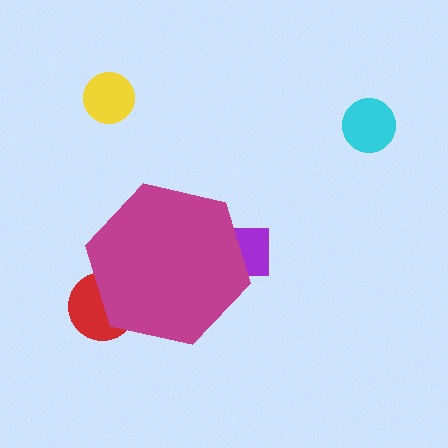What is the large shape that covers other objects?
A magenta hexagon.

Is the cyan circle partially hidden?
No, the cyan circle is fully visible.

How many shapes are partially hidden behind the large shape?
2 shapes are partially hidden.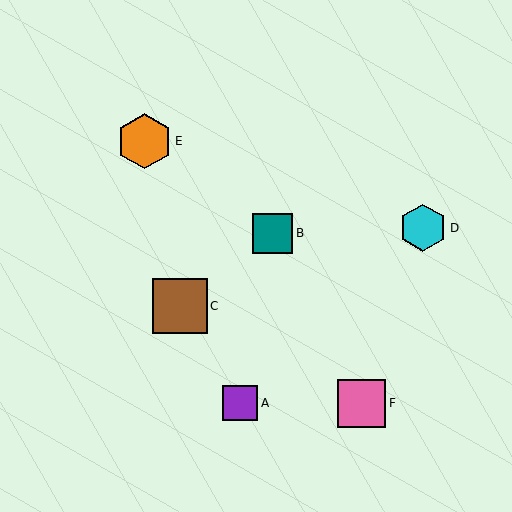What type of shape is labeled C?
Shape C is a brown square.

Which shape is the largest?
The orange hexagon (labeled E) is the largest.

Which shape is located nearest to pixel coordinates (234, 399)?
The purple square (labeled A) at (240, 403) is nearest to that location.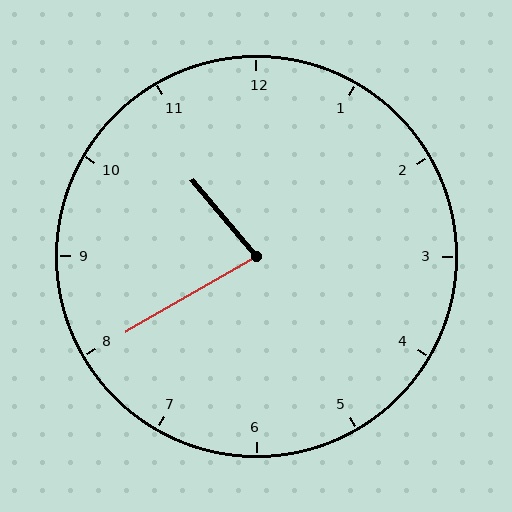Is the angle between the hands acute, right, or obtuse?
It is acute.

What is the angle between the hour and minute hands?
Approximately 80 degrees.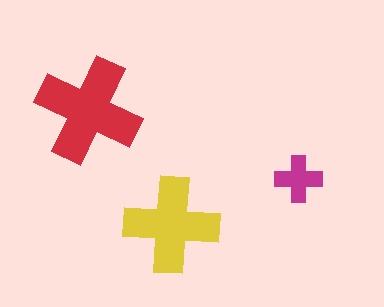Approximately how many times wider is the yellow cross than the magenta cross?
About 2 times wider.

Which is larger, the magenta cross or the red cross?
The red one.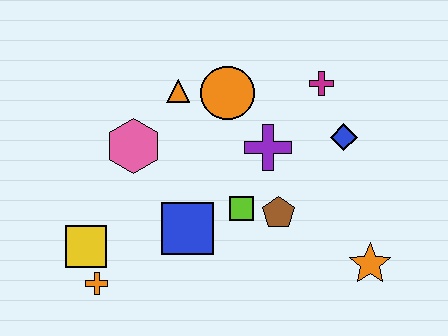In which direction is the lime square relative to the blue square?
The lime square is to the right of the blue square.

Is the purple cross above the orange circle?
No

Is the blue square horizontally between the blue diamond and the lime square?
No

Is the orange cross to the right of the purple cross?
No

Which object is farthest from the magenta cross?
The orange cross is farthest from the magenta cross.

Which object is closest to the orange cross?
The yellow square is closest to the orange cross.